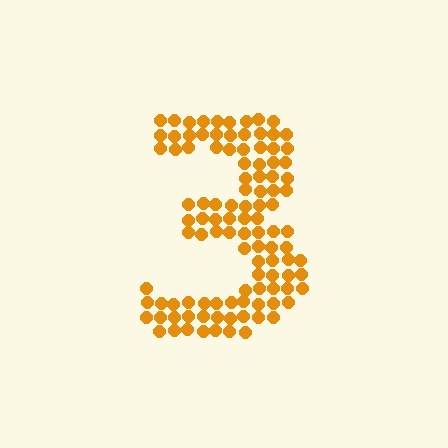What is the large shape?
The large shape is the digit 3.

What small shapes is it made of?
It is made of small circles.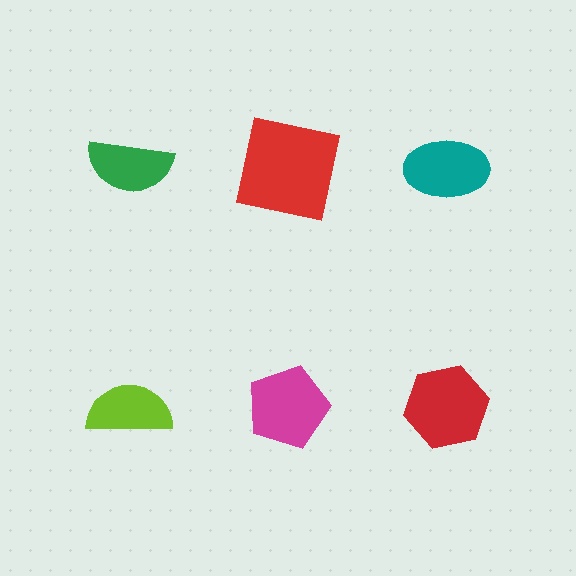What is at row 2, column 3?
A red hexagon.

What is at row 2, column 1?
A lime semicircle.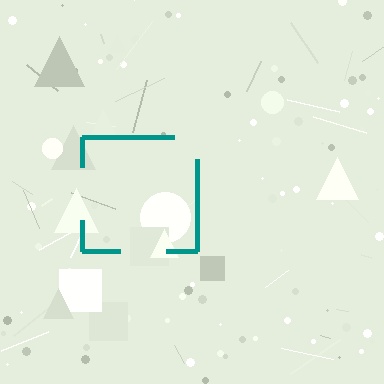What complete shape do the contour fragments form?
The contour fragments form a square.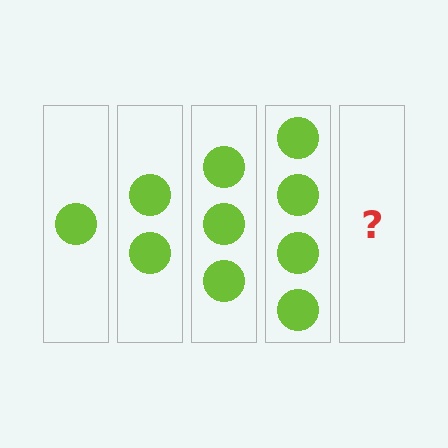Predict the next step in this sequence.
The next step is 5 circles.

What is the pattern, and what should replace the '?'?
The pattern is that each step adds one more circle. The '?' should be 5 circles.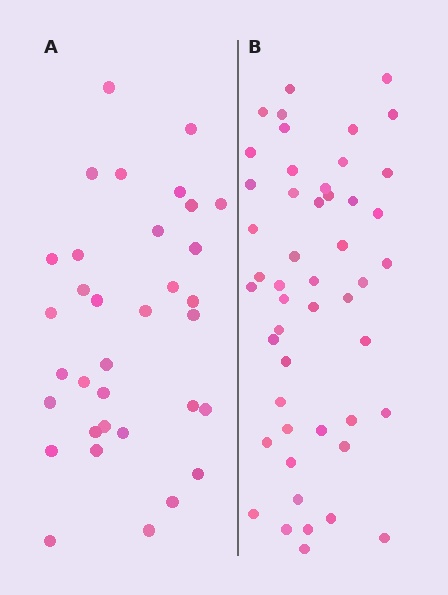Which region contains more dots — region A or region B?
Region B (the right region) has more dots.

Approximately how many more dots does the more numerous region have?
Region B has approximately 15 more dots than region A.